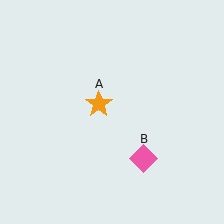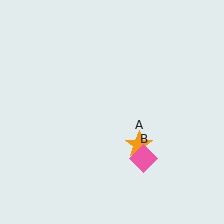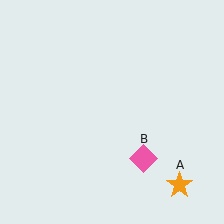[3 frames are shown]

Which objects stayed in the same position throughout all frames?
Pink diamond (object B) remained stationary.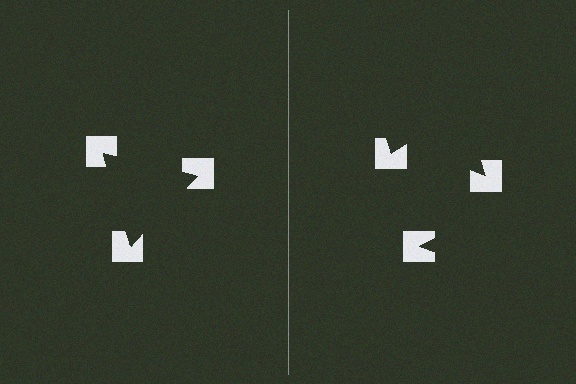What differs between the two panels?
The notched squares are positioned identically on both sides; only the wedge orientations differ. On the left they align to a triangle; on the right they are misaligned.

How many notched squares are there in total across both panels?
6 — 3 on each side.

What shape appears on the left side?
An illusory triangle.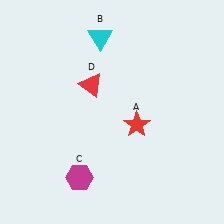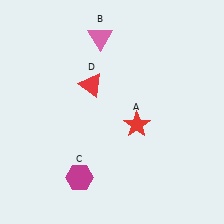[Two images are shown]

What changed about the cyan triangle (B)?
In Image 1, B is cyan. In Image 2, it changed to pink.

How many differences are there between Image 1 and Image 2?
There is 1 difference between the two images.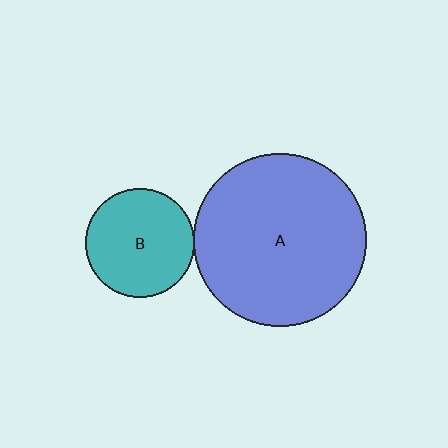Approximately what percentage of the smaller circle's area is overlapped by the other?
Approximately 5%.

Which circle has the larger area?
Circle A (blue).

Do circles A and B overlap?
Yes.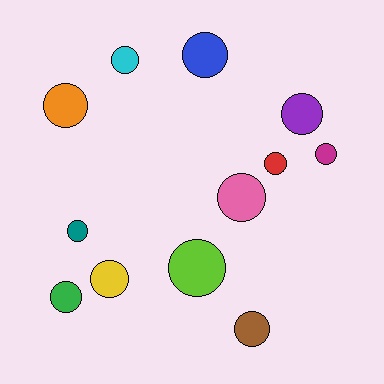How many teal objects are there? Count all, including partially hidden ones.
There is 1 teal object.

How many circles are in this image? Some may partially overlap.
There are 12 circles.